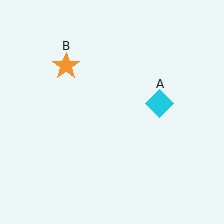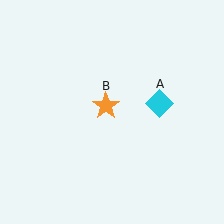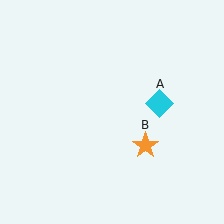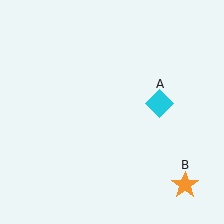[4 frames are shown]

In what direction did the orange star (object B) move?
The orange star (object B) moved down and to the right.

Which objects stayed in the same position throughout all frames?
Cyan diamond (object A) remained stationary.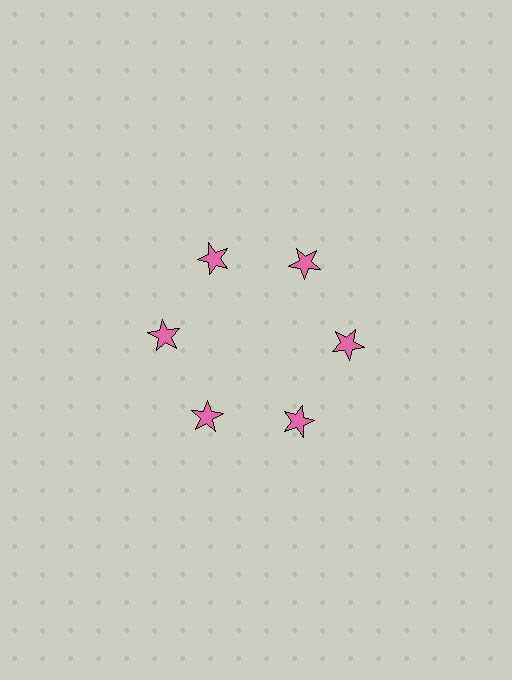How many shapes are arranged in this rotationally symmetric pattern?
There are 6 shapes, arranged in 6 groups of 1.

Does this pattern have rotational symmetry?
Yes, this pattern has 6-fold rotational symmetry. It looks the same after rotating 60 degrees around the center.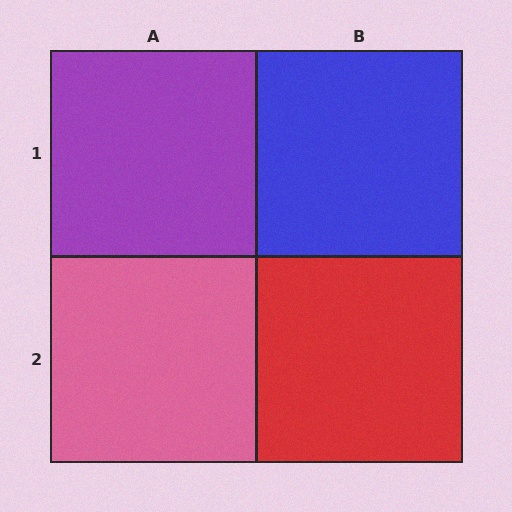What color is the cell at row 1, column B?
Blue.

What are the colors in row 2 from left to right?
Pink, red.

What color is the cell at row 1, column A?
Purple.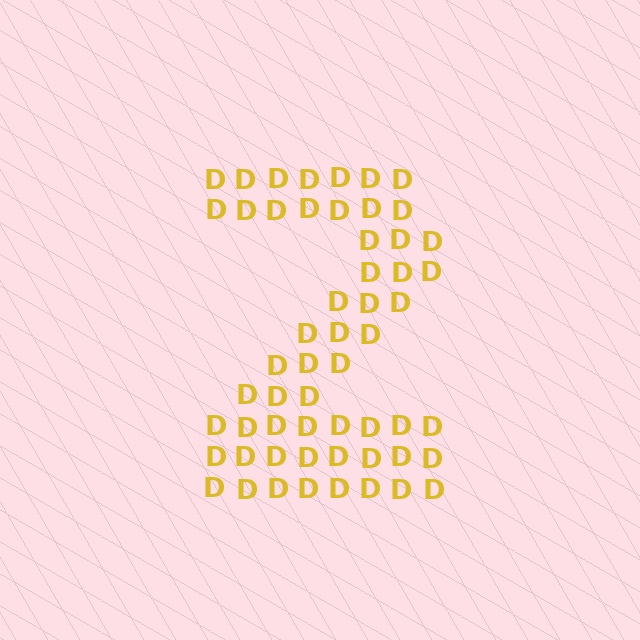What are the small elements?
The small elements are letter D's.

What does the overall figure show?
The overall figure shows the digit 2.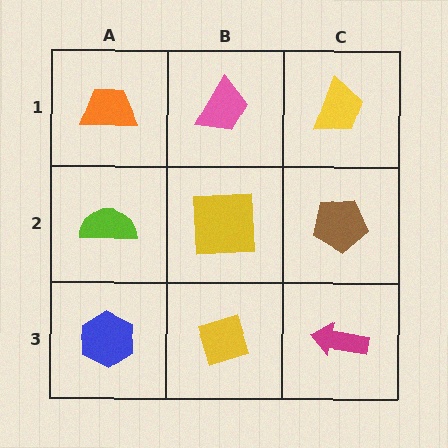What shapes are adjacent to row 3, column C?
A brown pentagon (row 2, column C), a yellow diamond (row 3, column B).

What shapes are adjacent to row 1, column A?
A lime semicircle (row 2, column A), a pink trapezoid (row 1, column B).